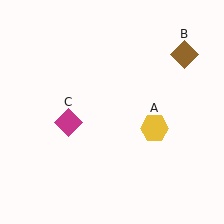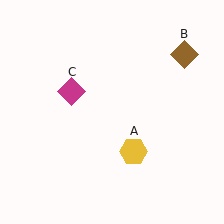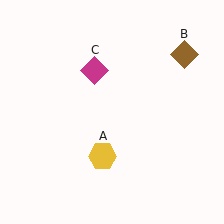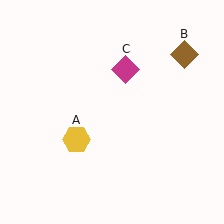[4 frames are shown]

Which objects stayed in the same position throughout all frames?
Brown diamond (object B) remained stationary.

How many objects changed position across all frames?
2 objects changed position: yellow hexagon (object A), magenta diamond (object C).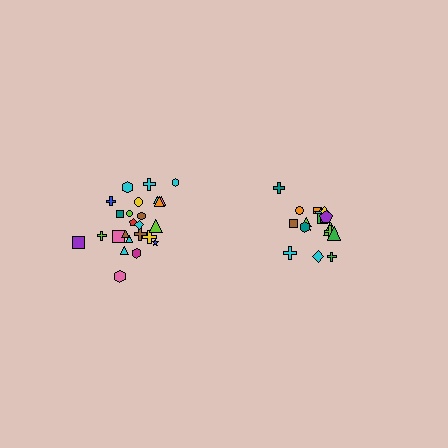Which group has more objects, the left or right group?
The left group.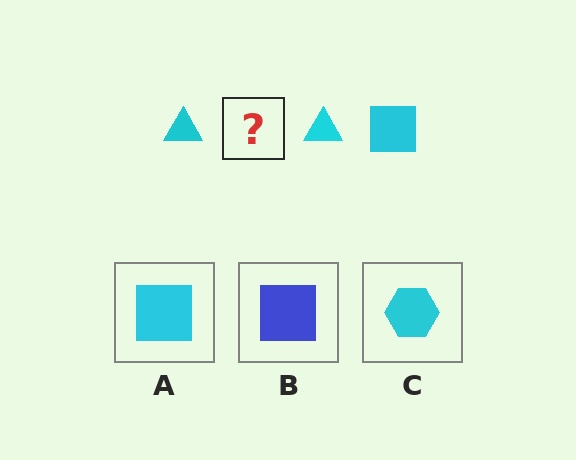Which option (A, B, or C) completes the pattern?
A.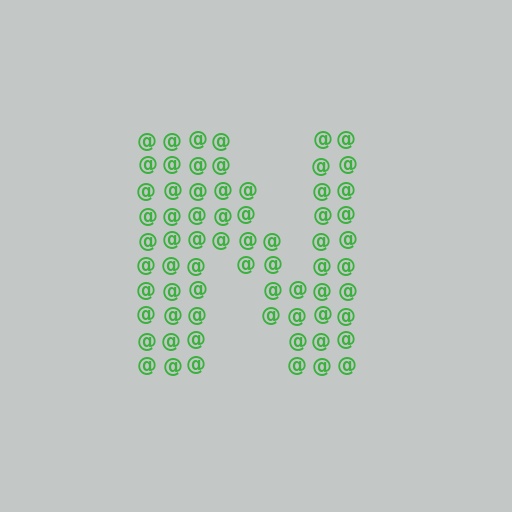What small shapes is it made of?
It is made of small at signs.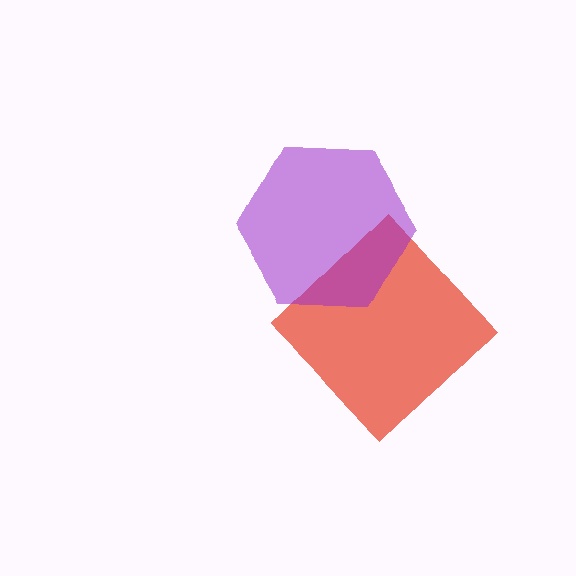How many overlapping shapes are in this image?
There are 2 overlapping shapes in the image.